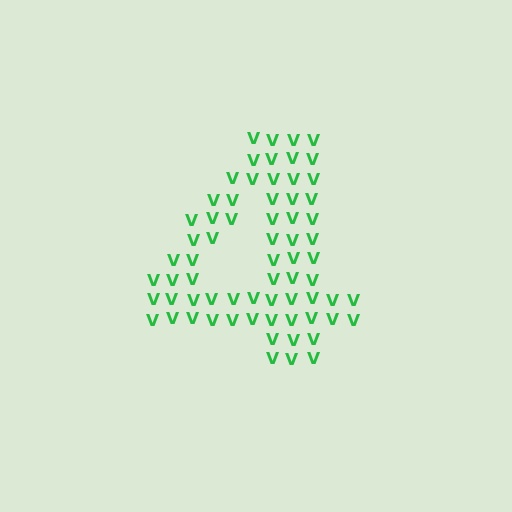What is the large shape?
The large shape is the digit 4.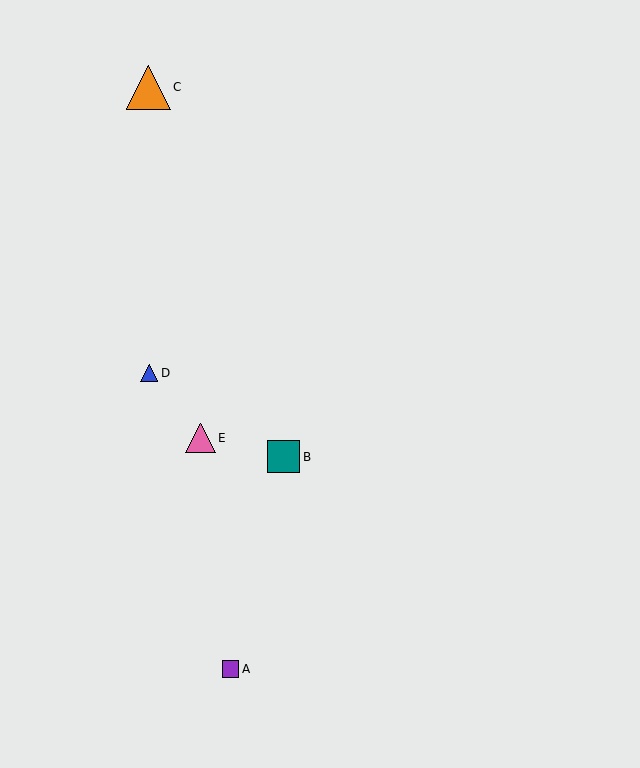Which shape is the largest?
The orange triangle (labeled C) is the largest.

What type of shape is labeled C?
Shape C is an orange triangle.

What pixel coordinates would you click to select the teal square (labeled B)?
Click at (284, 457) to select the teal square B.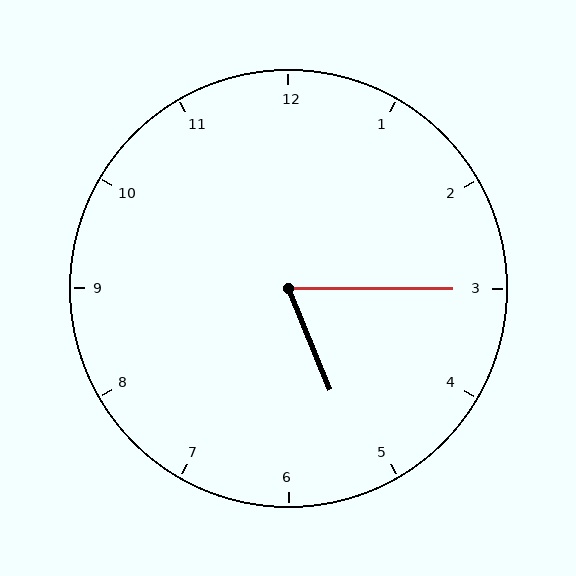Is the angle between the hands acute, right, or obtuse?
It is acute.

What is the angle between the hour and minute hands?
Approximately 68 degrees.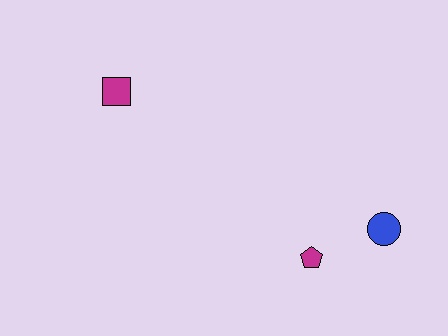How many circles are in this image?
There is 1 circle.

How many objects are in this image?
There are 3 objects.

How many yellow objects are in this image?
There are no yellow objects.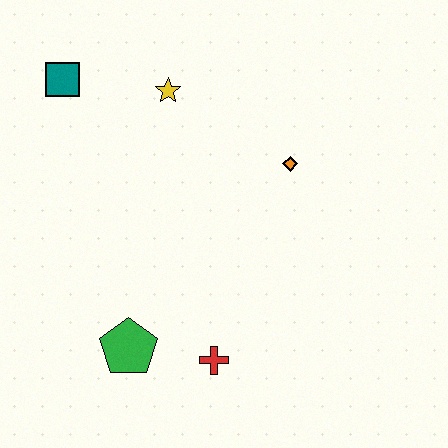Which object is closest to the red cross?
The green pentagon is closest to the red cross.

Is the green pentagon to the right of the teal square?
Yes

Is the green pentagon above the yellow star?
No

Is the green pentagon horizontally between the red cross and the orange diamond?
No